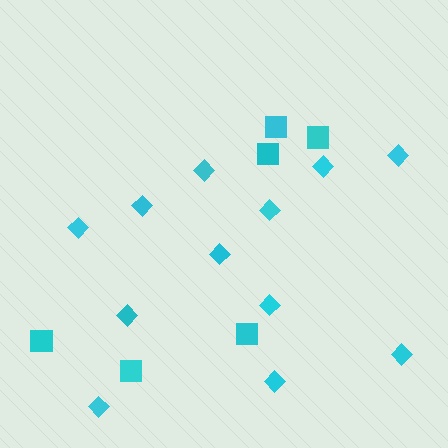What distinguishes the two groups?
There are 2 groups: one group of squares (6) and one group of diamonds (12).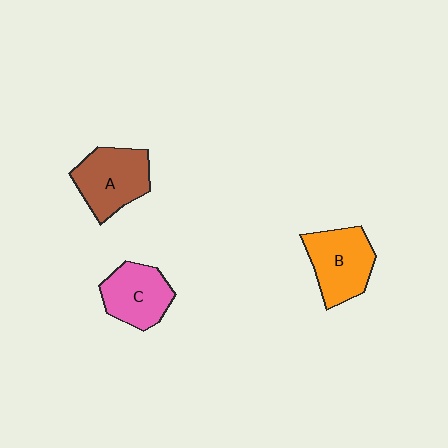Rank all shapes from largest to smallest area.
From largest to smallest: A (brown), B (orange), C (pink).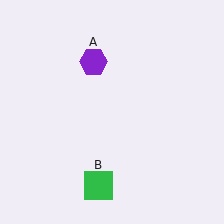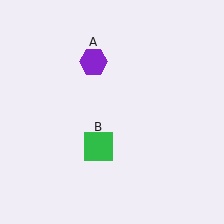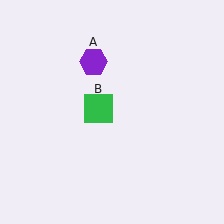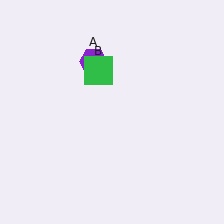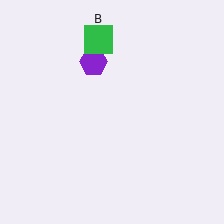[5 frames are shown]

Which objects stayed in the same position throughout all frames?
Purple hexagon (object A) remained stationary.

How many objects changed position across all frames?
1 object changed position: green square (object B).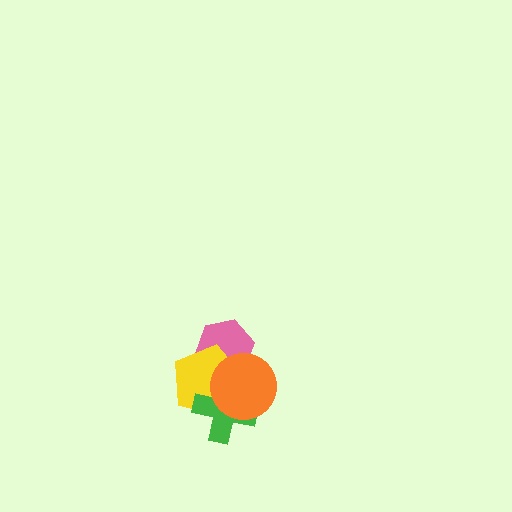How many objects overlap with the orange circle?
3 objects overlap with the orange circle.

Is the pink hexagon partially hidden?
Yes, it is partially covered by another shape.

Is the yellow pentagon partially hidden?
Yes, it is partially covered by another shape.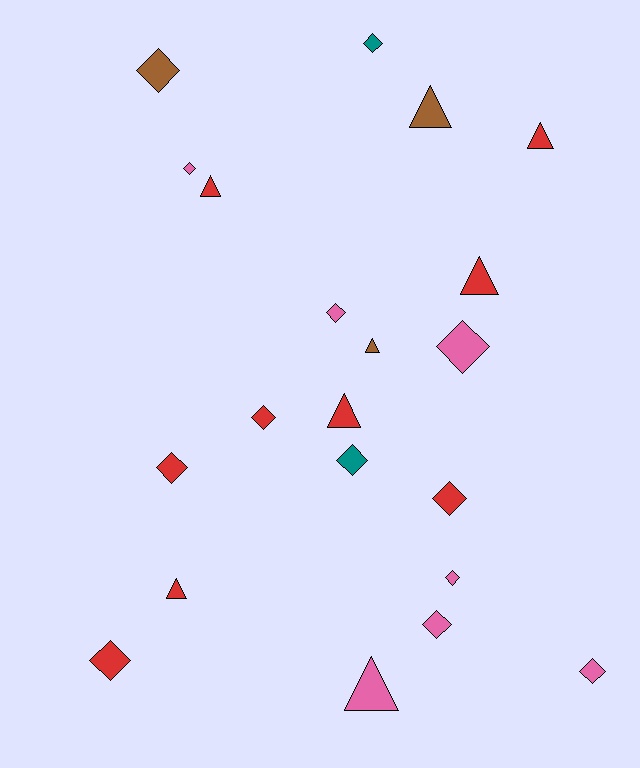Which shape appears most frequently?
Diamond, with 13 objects.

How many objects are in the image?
There are 21 objects.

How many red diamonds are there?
There are 4 red diamonds.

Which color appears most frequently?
Red, with 9 objects.